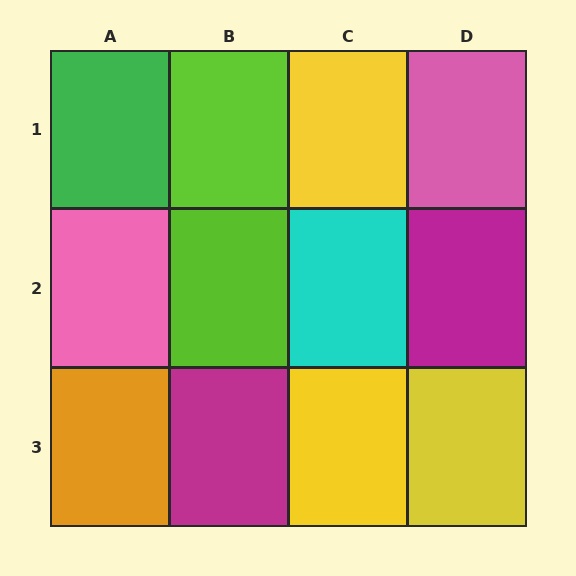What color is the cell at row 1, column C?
Yellow.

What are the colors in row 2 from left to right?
Pink, lime, cyan, magenta.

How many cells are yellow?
3 cells are yellow.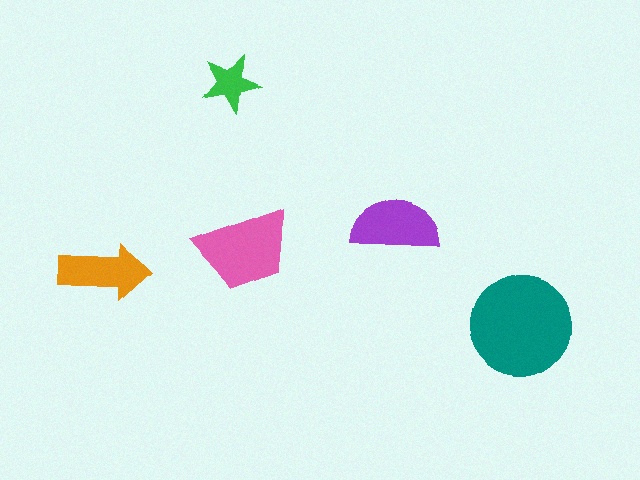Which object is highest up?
The green star is topmost.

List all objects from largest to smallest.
The teal circle, the pink trapezoid, the purple semicircle, the orange arrow, the green star.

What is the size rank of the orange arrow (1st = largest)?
4th.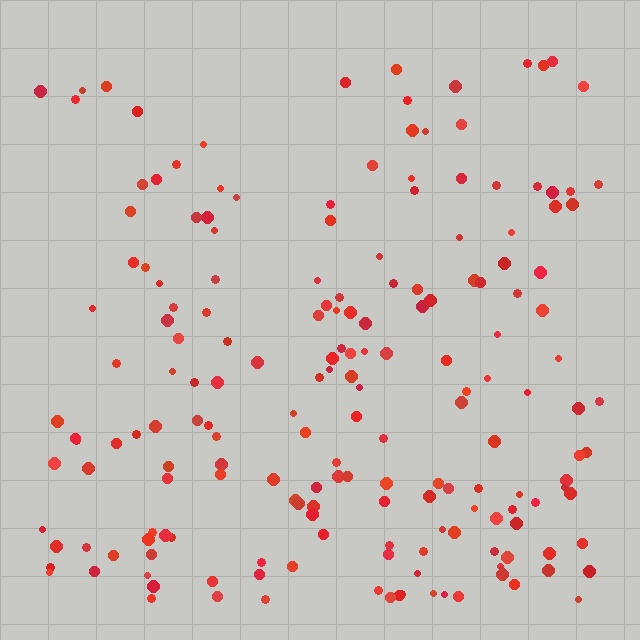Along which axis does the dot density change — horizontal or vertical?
Vertical.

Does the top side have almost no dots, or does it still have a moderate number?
Still a moderate number, just noticeably fewer than the bottom.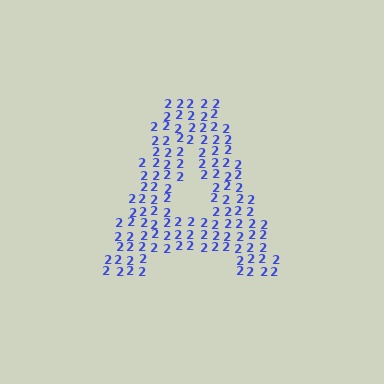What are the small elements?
The small elements are digit 2's.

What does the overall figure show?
The overall figure shows the letter A.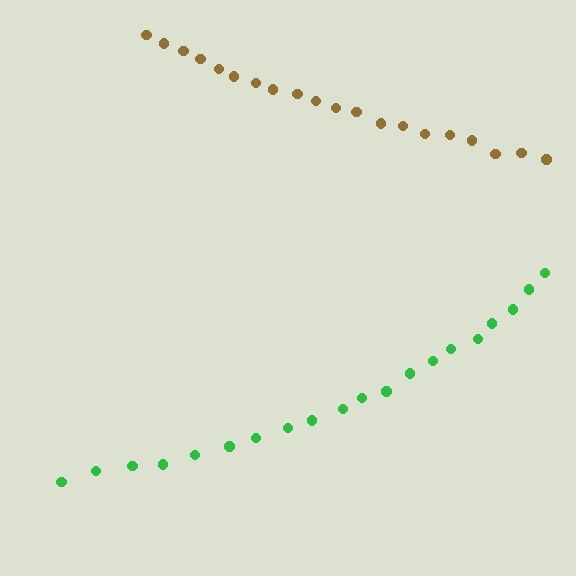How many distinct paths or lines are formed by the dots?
There are 2 distinct paths.